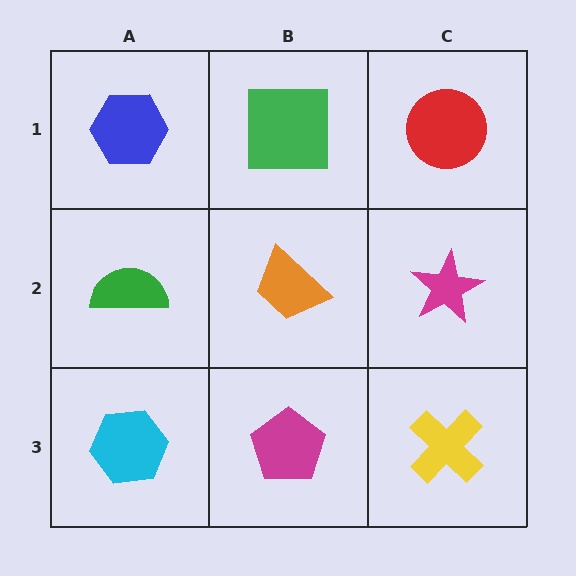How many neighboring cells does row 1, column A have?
2.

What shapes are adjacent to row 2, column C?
A red circle (row 1, column C), a yellow cross (row 3, column C), an orange trapezoid (row 2, column B).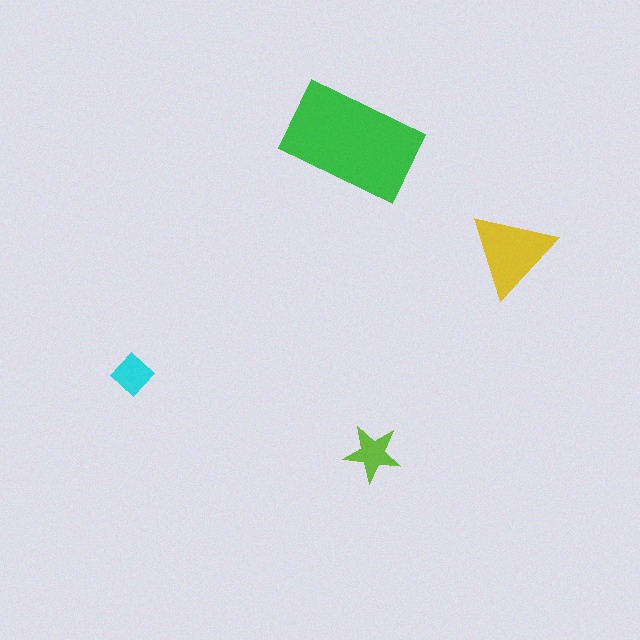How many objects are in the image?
There are 4 objects in the image.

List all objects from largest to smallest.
The green rectangle, the yellow triangle, the lime star, the cyan diamond.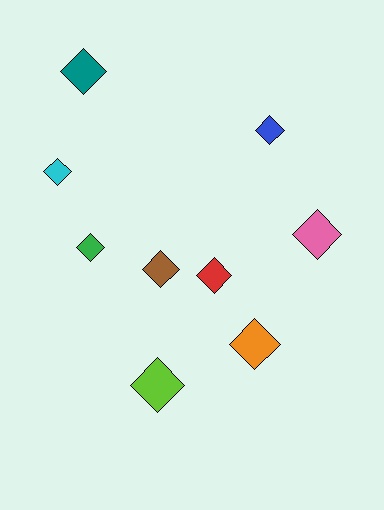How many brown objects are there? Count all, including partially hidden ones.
There is 1 brown object.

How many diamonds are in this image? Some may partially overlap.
There are 9 diamonds.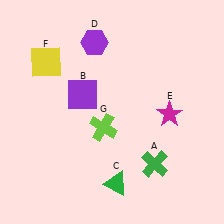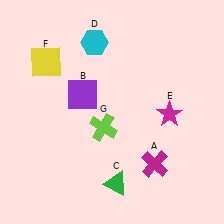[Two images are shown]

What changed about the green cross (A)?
In Image 1, A is green. In Image 2, it changed to magenta.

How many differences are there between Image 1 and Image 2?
There are 2 differences between the two images.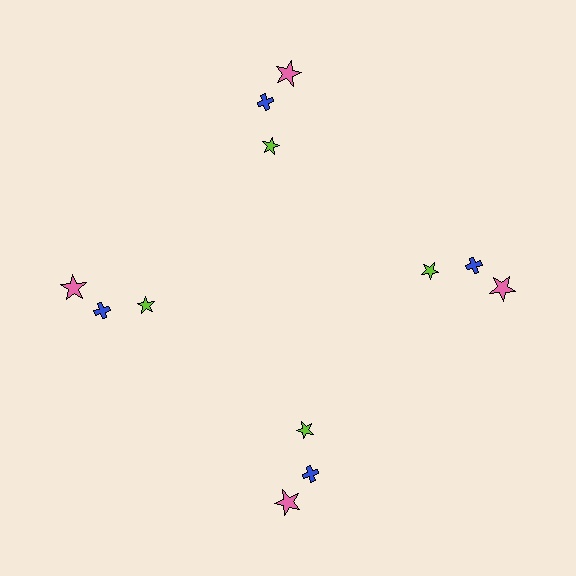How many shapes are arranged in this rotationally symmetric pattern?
There are 12 shapes, arranged in 4 groups of 3.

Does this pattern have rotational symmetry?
Yes, this pattern has 4-fold rotational symmetry. It looks the same after rotating 90 degrees around the center.